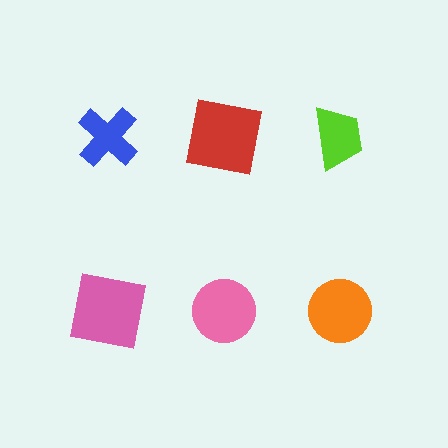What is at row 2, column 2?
A pink circle.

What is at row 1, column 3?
A lime trapezoid.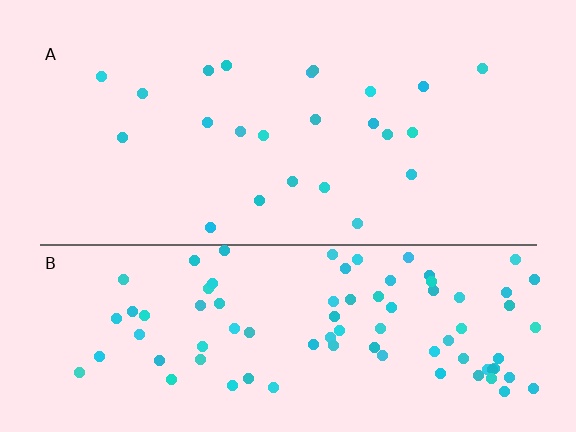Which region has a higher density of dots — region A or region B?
B (the bottom).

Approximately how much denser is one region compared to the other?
Approximately 3.8× — region B over region A.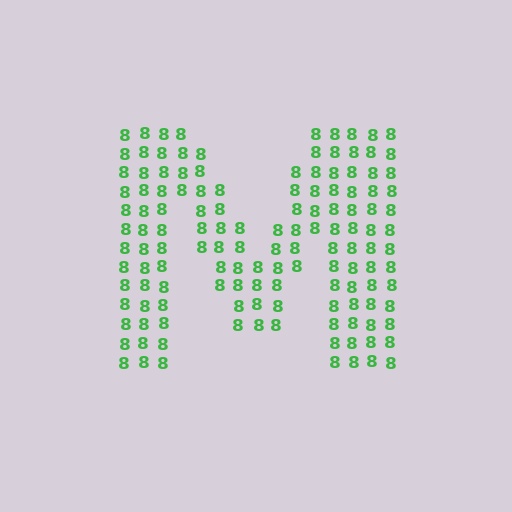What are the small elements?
The small elements are digit 8's.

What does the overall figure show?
The overall figure shows the letter M.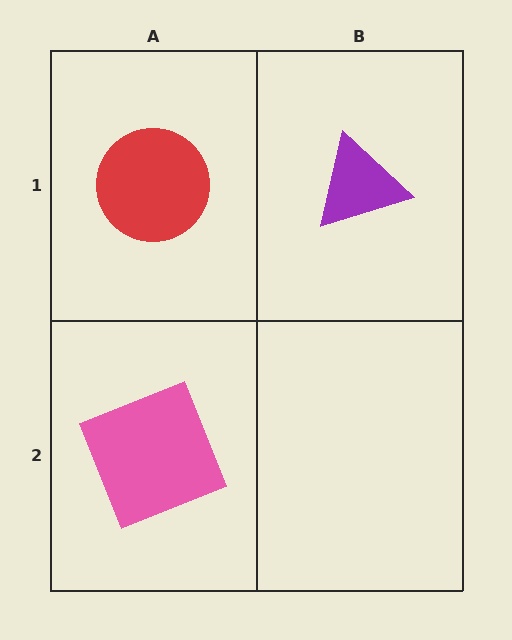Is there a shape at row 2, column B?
No, that cell is empty.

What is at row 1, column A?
A red circle.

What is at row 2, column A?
A pink square.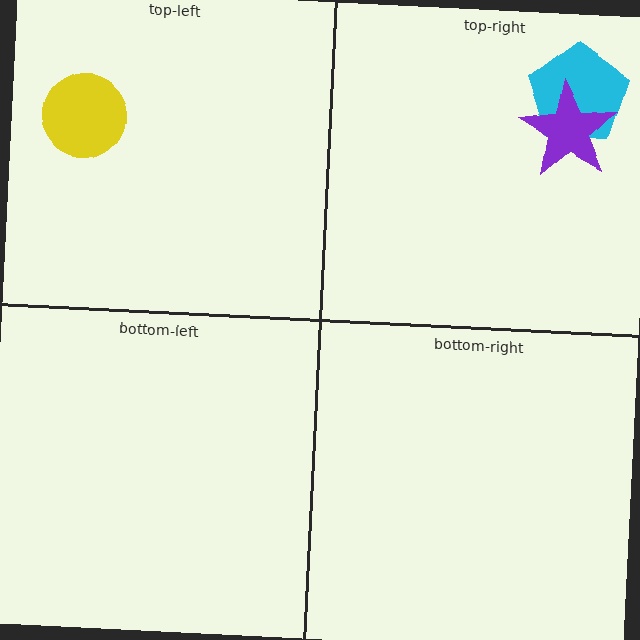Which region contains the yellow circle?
The top-left region.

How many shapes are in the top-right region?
2.